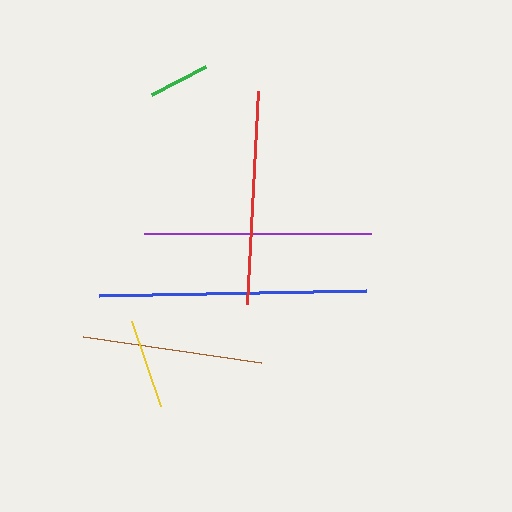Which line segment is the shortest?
The green line is the shortest at approximately 60 pixels.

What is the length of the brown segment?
The brown segment is approximately 180 pixels long.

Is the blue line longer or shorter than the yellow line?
The blue line is longer than the yellow line.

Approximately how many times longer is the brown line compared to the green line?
The brown line is approximately 3.0 times the length of the green line.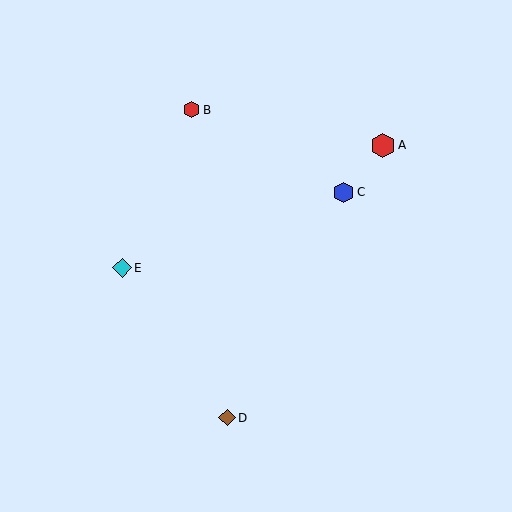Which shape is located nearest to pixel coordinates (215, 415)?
The brown diamond (labeled D) at (227, 418) is nearest to that location.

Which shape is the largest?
The red hexagon (labeled A) is the largest.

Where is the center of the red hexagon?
The center of the red hexagon is at (192, 110).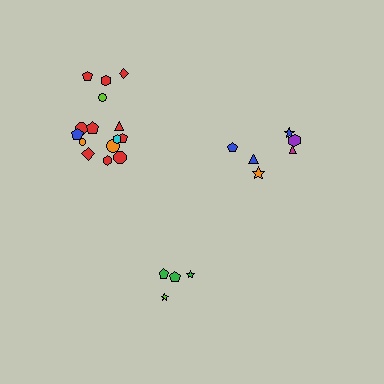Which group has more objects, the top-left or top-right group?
The top-left group.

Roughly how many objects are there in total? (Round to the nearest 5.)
Roughly 25 objects in total.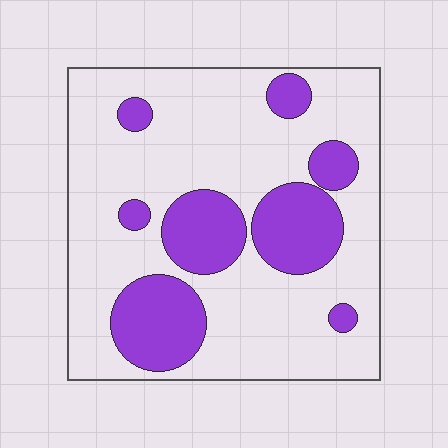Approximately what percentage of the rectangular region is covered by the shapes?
Approximately 25%.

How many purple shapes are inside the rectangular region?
8.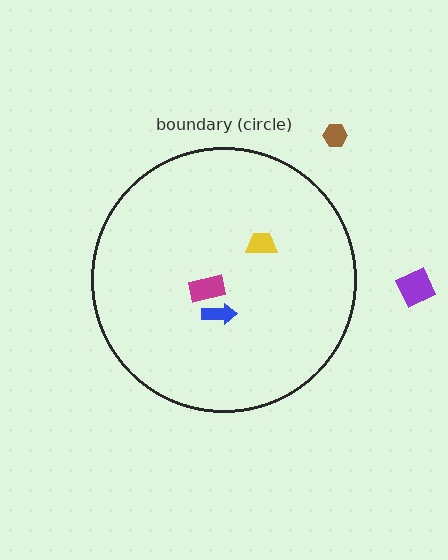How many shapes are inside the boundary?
3 inside, 2 outside.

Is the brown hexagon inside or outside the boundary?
Outside.